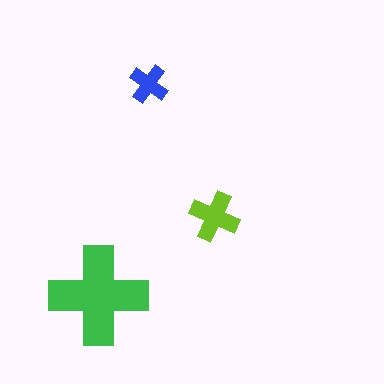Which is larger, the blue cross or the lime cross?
The lime one.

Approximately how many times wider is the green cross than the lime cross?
About 2 times wider.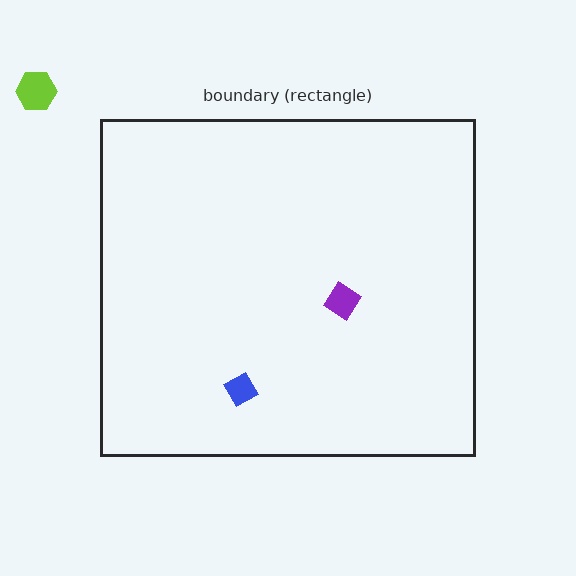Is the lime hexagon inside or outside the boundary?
Outside.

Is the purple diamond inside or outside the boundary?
Inside.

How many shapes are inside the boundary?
2 inside, 1 outside.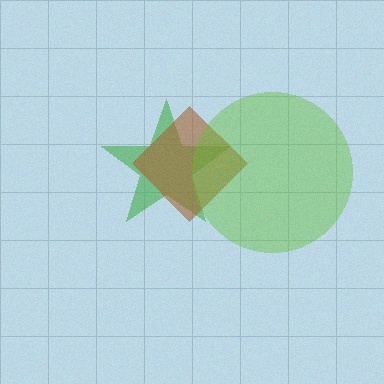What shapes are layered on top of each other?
The layered shapes are: a green star, a brown diamond, a lime circle.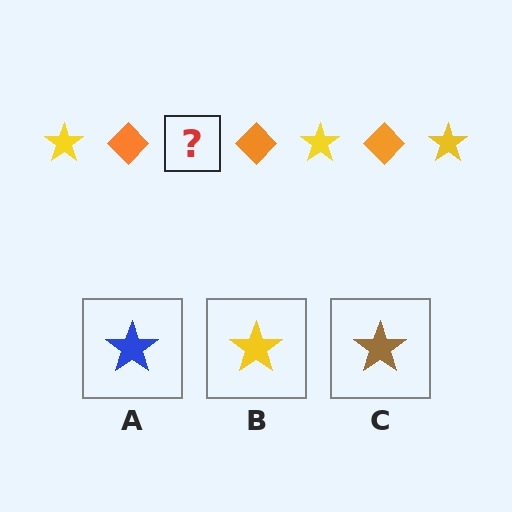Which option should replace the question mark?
Option B.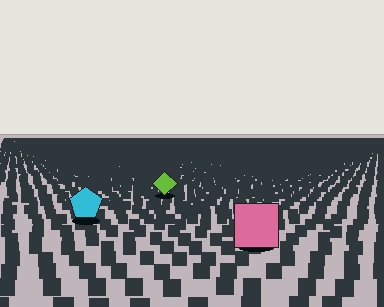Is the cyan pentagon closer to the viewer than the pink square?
No. The pink square is closer — you can tell from the texture gradient: the ground texture is coarser near it.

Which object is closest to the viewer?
The pink square is closest. The texture marks near it are larger and more spread out.